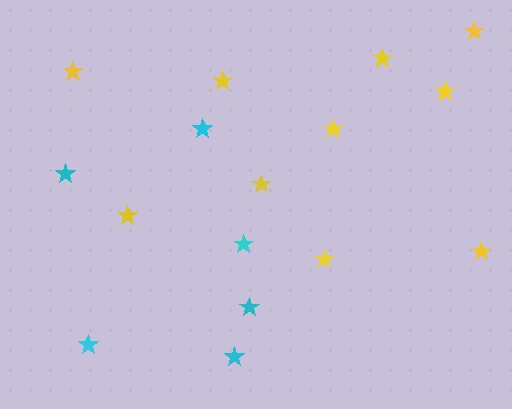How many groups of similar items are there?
There are 2 groups: one group of cyan stars (6) and one group of yellow stars (10).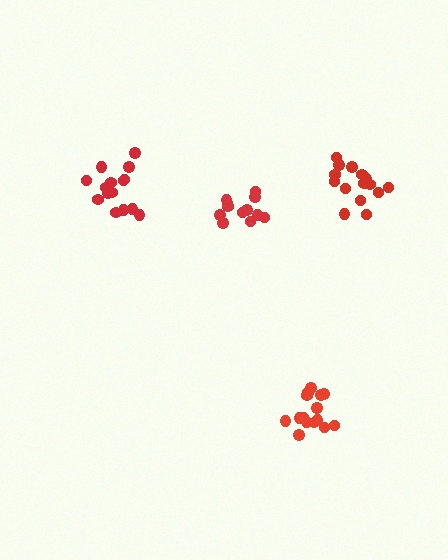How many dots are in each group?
Group 1: 12 dots, Group 2: 15 dots, Group 3: 15 dots, Group 4: 15 dots (57 total).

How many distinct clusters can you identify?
There are 4 distinct clusters.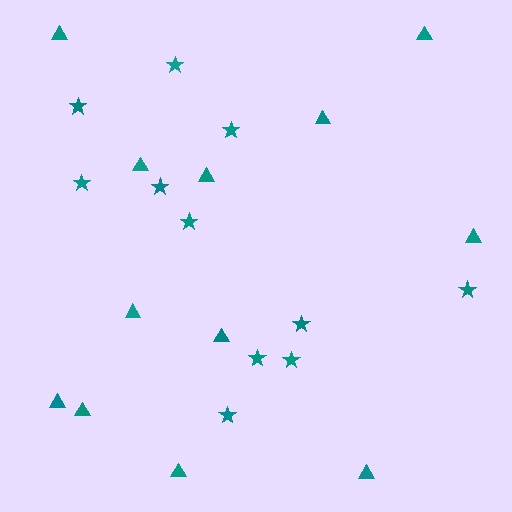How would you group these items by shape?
There are 2 groups: one group of stars (11) and one group of triangles (12).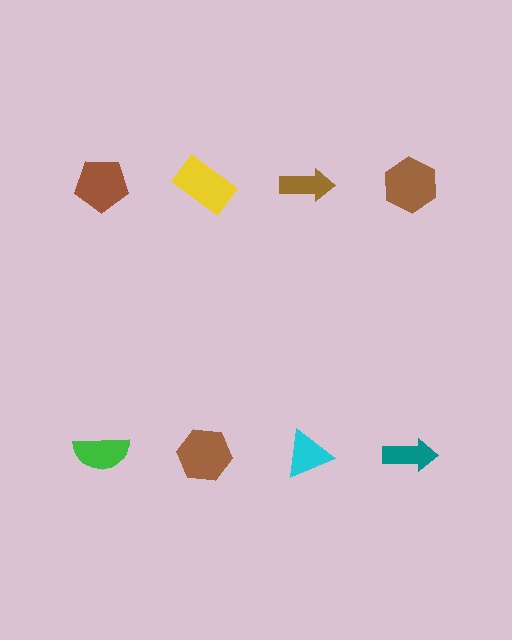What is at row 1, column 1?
A brown pentagon.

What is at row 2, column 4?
A teal arrow.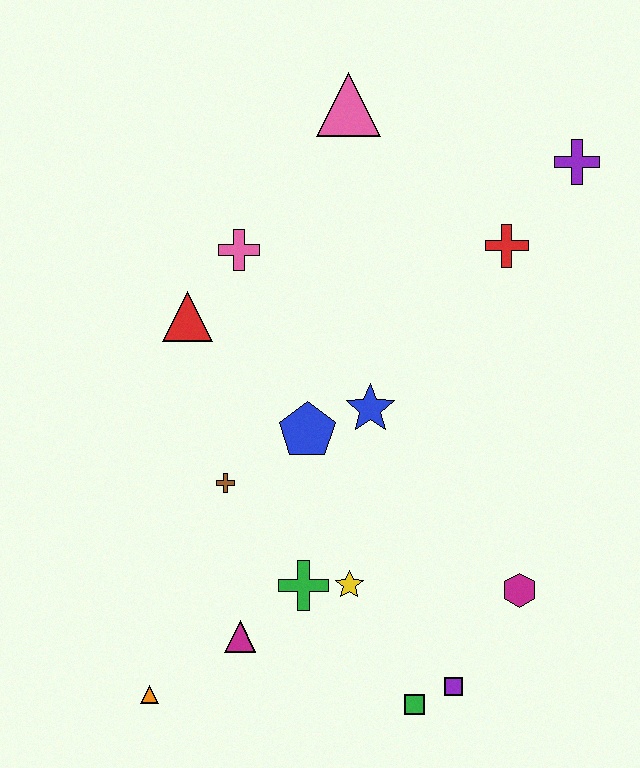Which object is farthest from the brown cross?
The purple cross is farthest from the brown cross.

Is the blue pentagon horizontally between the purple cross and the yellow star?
No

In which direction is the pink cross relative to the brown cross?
The pink cross is above the brown cross.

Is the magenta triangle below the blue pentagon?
Yes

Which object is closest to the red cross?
The purple cross is closest to the red cross.